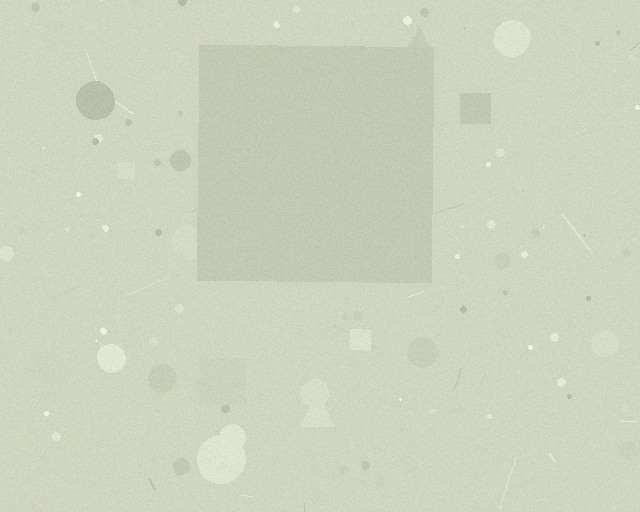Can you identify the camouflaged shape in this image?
The camouflaged shape is a square.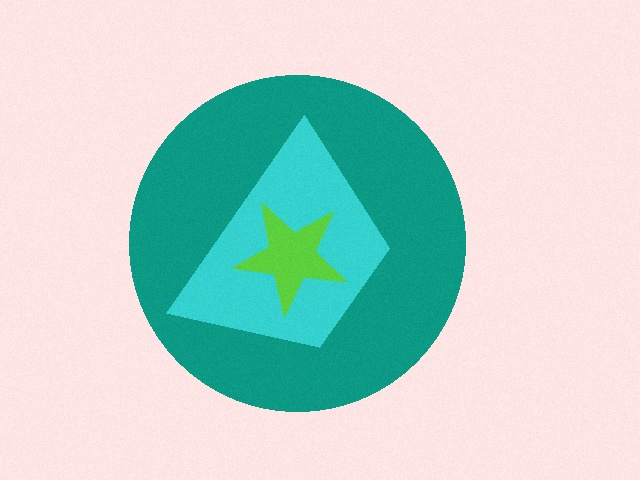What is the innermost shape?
The lime star.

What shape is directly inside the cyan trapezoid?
The lime star.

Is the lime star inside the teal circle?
Yes.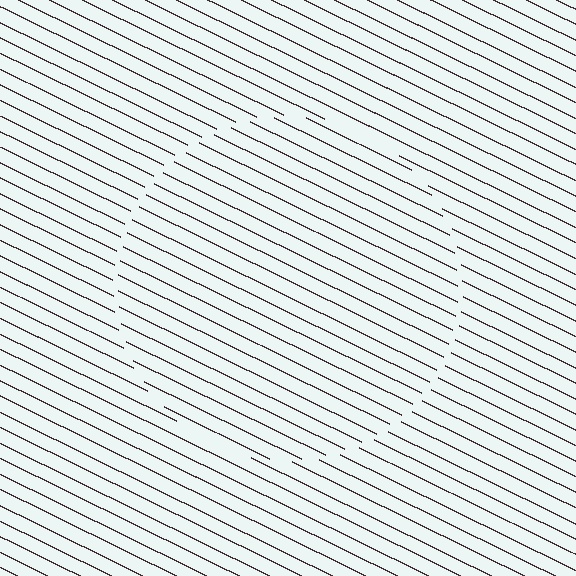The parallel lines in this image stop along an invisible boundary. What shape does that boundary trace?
An illusory circle. The interior of the shape contains the same grating, shifted by half a period — the contour is defined by the phase discontinuity where line-ends from the inner and outer gratings abut.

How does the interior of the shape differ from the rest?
The interior of the shape contains the same grating, shifted by half a period — the contour is defined by the phase discontinuity where line-ends from the inner and outer gratings abut.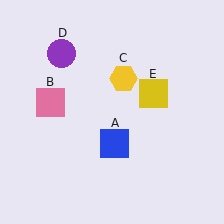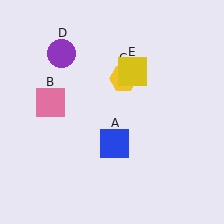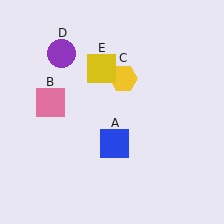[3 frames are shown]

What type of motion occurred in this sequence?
The yellow square (object E) rotated counterclockwise around the center of the scene.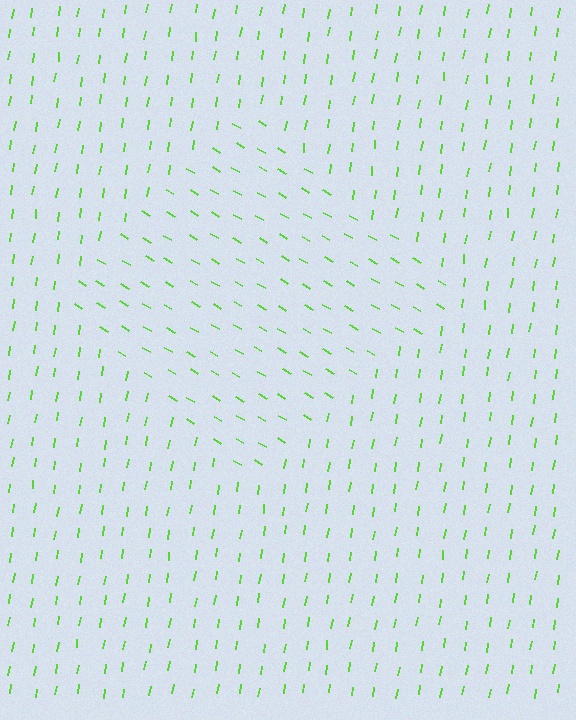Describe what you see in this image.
The image is filled with small lime line segments. A diamond region in the image has lines oriented differently from the surrounding lines, creating a visible texture boundary.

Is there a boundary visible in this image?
Yes, there is a texture boundary formed by a change in line orientation.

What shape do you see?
I see a diamond.